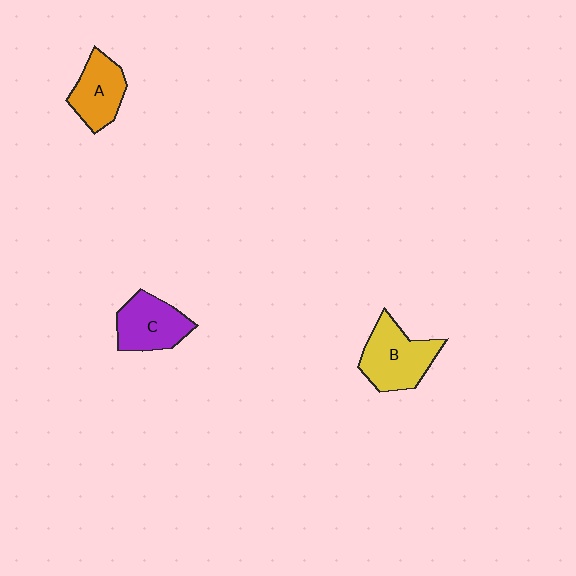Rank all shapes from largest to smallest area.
From largest to smallest: B (yellow), C (purple), A (orange).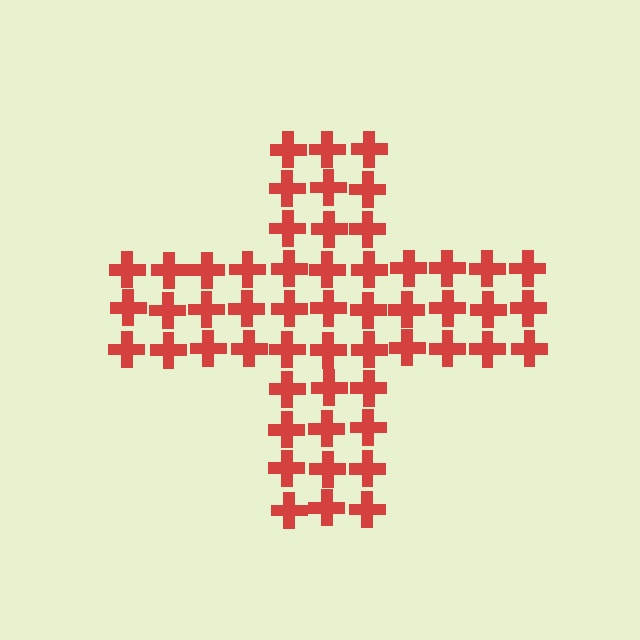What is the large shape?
The large shape is a cross.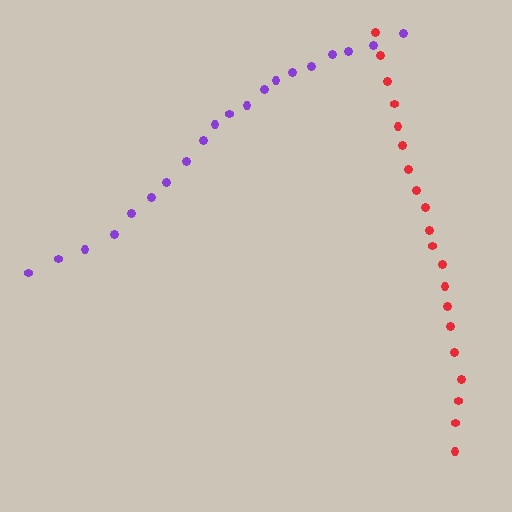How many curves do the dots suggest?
There are 2 distinct paths.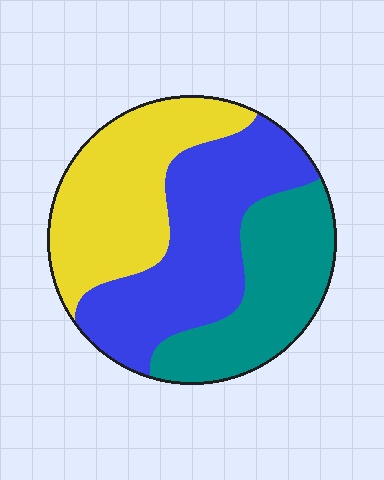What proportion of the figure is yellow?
Yellow covers 33% of the figure.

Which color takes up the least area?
Teal, at roughly 30%.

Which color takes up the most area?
Blue, at roughly 40%.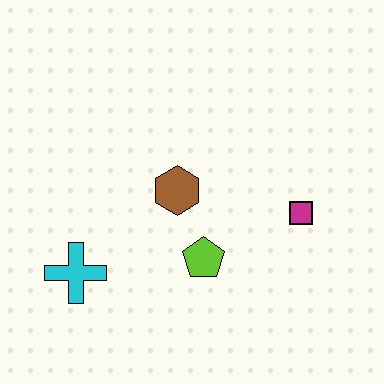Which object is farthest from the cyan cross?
The magenta square is farthest from the cyan cross.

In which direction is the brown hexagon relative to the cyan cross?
The brown hexagon is to the right of the cyan cross.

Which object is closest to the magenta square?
The lime pentagon is closest to the magenta square.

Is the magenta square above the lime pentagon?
Yes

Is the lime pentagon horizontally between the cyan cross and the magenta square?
Yes